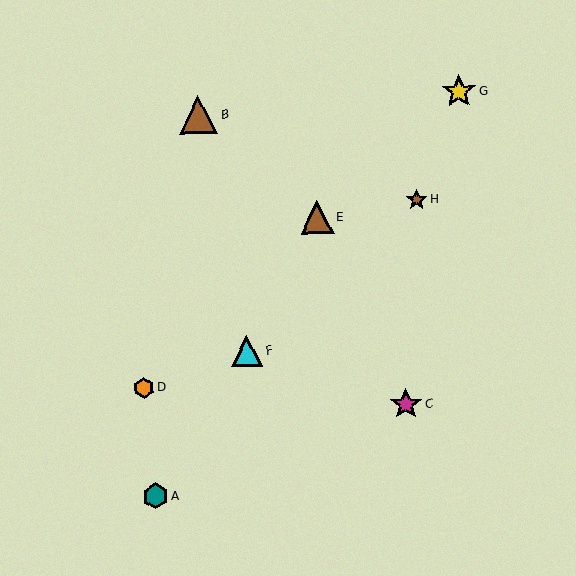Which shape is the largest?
The brown triangle (labeled B) is the largest.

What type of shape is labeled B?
Shape B is a brown triangle.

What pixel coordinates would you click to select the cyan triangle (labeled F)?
Click at (247, 351) to select the cyan triangle F.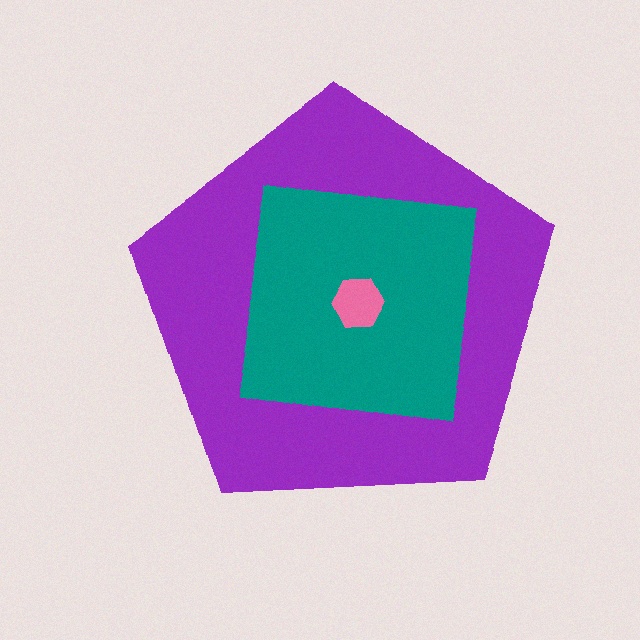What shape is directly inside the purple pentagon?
The teal square.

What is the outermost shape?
The purple pentagon.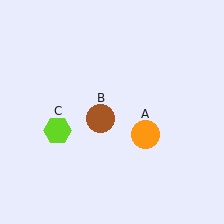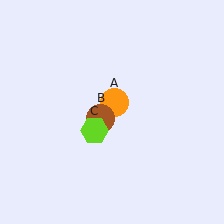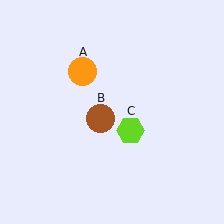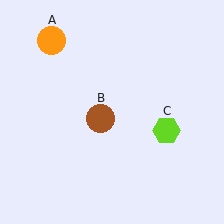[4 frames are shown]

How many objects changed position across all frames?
2 objects changed position: orange circle (object A), lime hexagon (object C).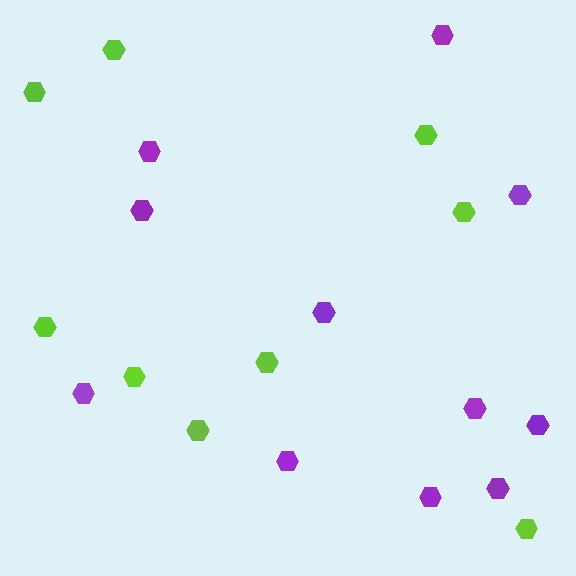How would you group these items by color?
There are 2 groups: one group of purple hexagons (11) and one group of lime hexagons (9).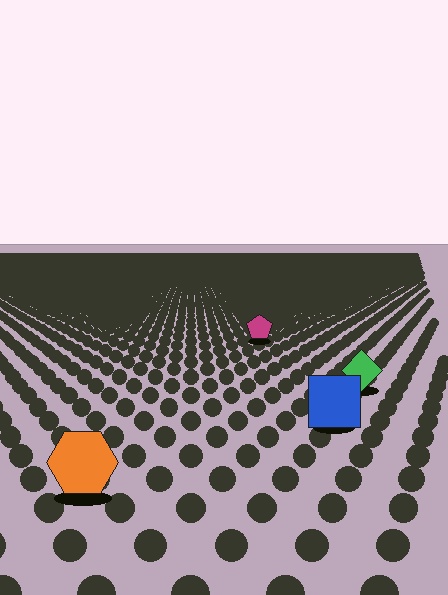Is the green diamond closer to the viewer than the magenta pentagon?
Yes. The green diamond is closer — you can tell from the texture gradient: the ground texture is coarser near it.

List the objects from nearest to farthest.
From nearest to farthest: the orange hexagon, the blue square, the green diamond, the magenta pentagon.